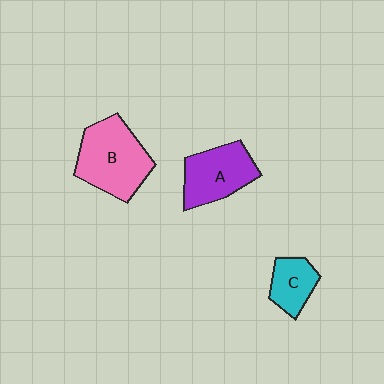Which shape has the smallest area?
Shape C (cyan).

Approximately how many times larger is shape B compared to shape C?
Approximately 2.1 times.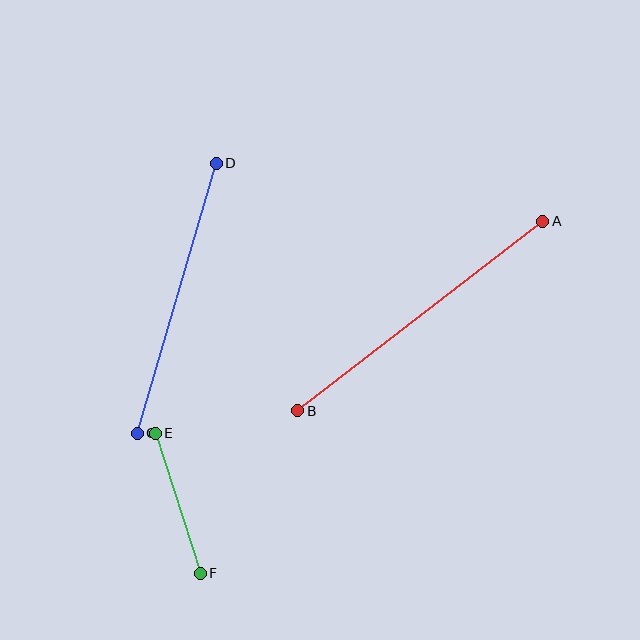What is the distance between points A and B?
The distance is approximately 310 pixels.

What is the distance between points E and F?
The distance is approximately 147 pixels.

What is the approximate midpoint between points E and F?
The midpoint is at approximately (178, 503) pixels.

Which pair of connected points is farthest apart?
Points A and B are farthest apart.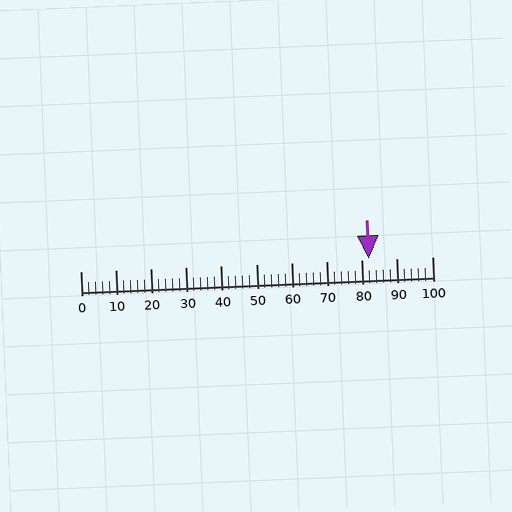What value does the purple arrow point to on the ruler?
The purple arrow points to approximately 82.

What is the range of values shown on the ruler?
The ruler shows values from 0 to 100.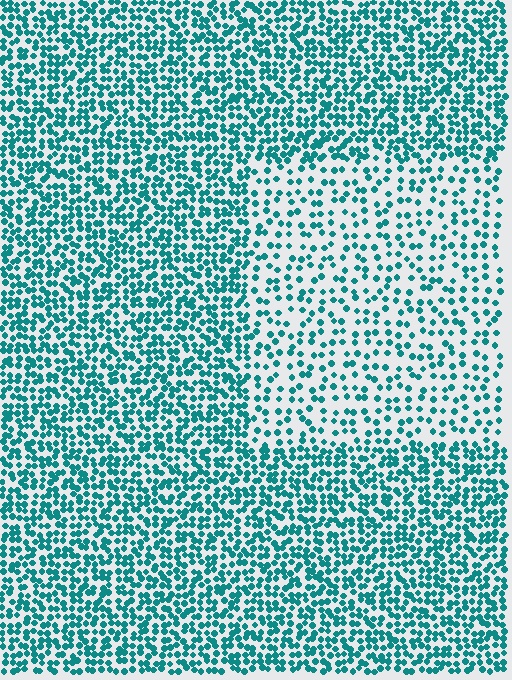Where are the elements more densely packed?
The elements are more densely packed outside the rectangle boundary.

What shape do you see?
I see a rectangle.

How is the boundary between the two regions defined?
The boundary is defined by a change in element density (approximately 2.1x ratio). All elements are the same color, size, and shape.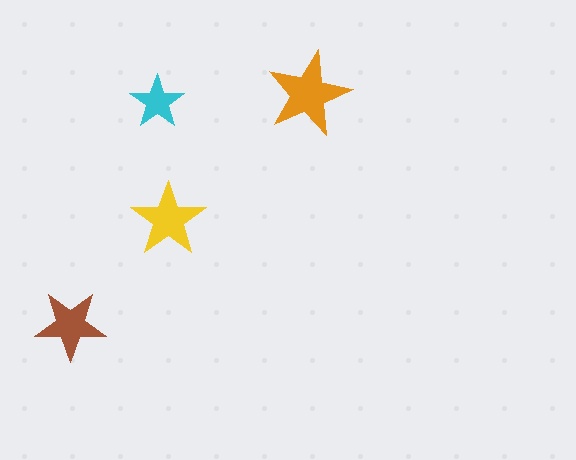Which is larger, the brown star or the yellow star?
The yellow one.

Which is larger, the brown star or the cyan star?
The brown one.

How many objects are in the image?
There are 4 objects in the image.